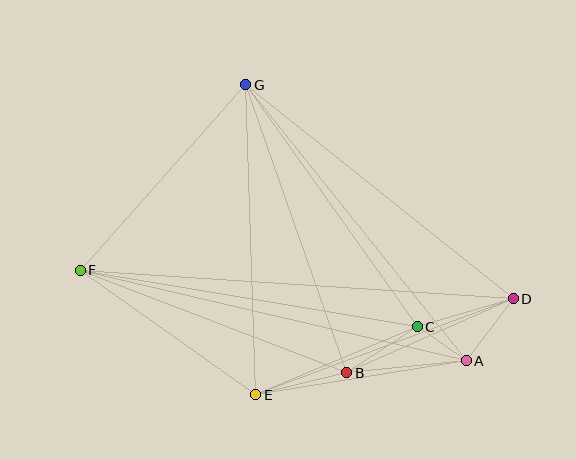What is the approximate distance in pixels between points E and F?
The distance between E and F is approximately 215 pixels.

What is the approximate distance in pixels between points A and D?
The distance between A and D is approximately 78 pixels.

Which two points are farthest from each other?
Points D and F are farthest from each other.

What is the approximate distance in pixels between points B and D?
The distance between B and D is approximately 182 pixels.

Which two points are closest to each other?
Points A and C are closest to each other.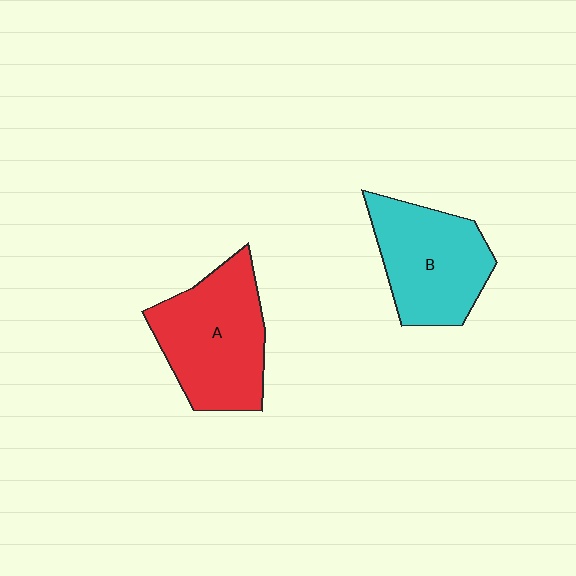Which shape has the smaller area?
Shape B (cyan).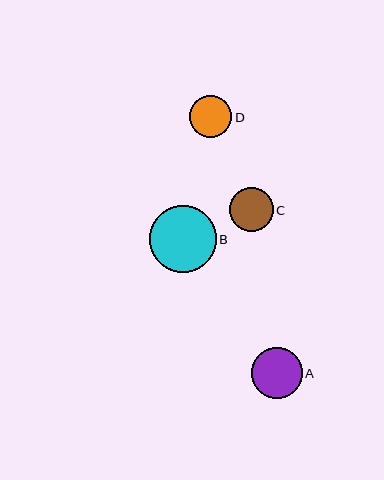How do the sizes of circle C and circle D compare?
Circle C and circle D are approximately the same size.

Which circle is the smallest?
Circle D is the smallest with a size of approximately 42 pixels.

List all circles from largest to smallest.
From largest to smallest: B, A, C, D.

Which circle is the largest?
Circle B is the largest with a size of approximately 67 pixels.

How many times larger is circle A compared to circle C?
Circle A is approximately 1.2 times the size of circle C.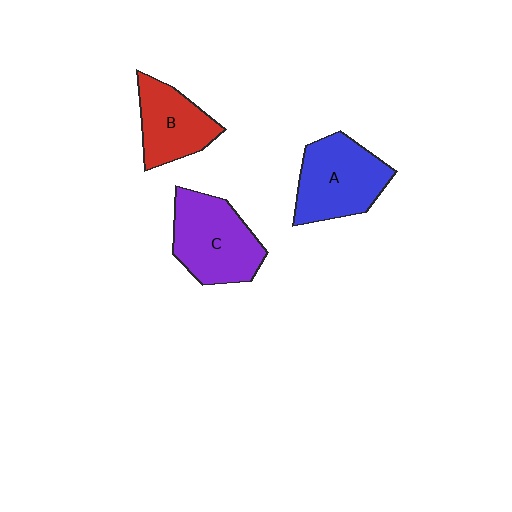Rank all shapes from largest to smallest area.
From largest to smallest: C (purple), A (blue), B (red).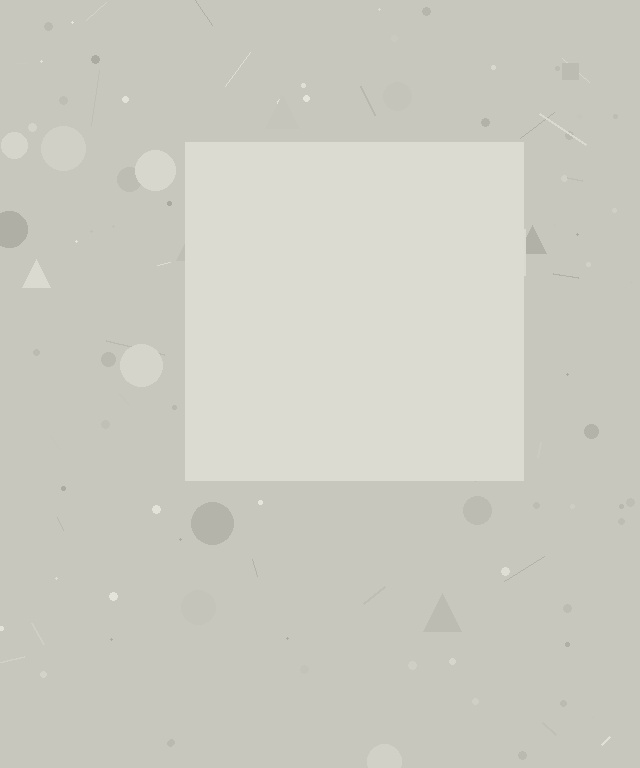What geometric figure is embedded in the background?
A square is embedded in the background.